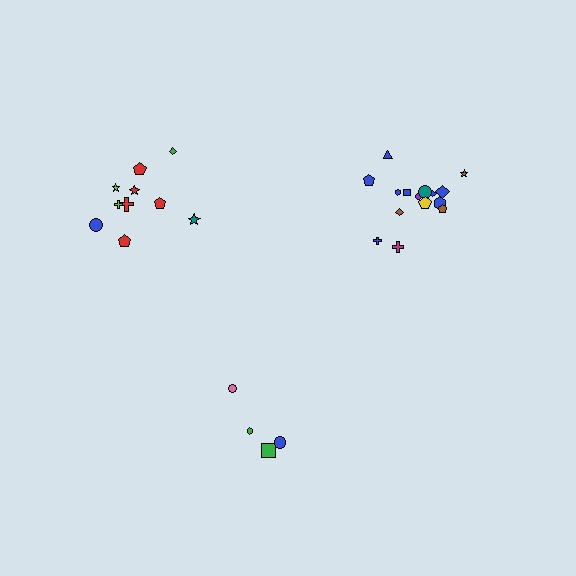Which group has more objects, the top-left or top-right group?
The top-right group.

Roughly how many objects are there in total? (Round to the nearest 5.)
Roughly 30 objects in total.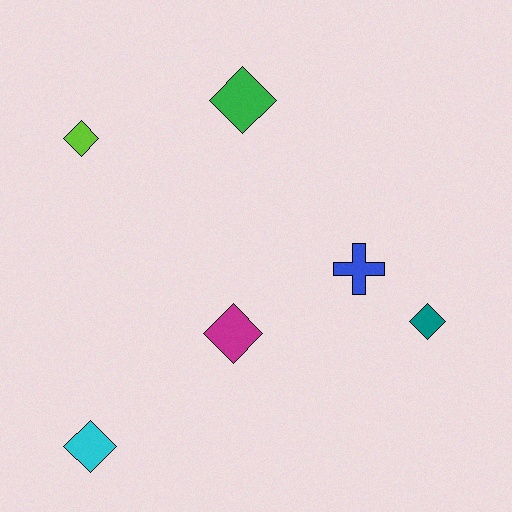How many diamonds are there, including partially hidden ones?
There are 5 diamonds.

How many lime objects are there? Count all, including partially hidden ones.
There is 1 lime object.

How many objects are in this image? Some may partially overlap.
There are 6 objects.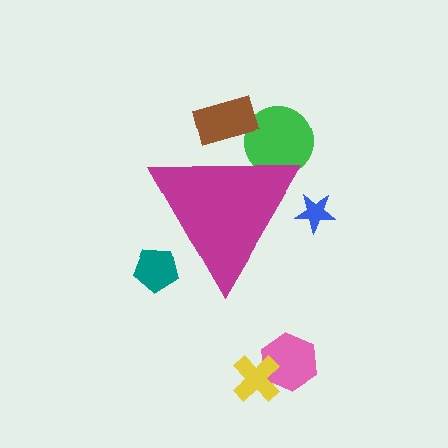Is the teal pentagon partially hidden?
Yes, the teal pentagon is partially hidden behind the magenta triangle.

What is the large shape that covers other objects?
A magenta triangle.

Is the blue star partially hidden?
Yes, the blue star is partially hidden behind the magenta triangle.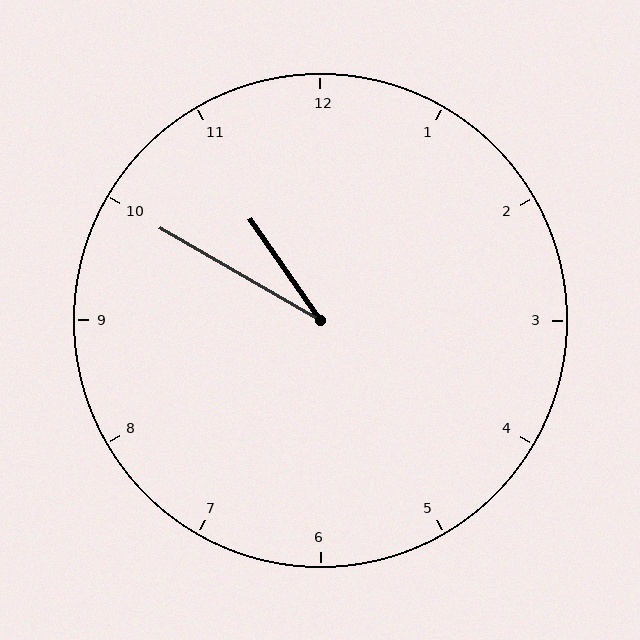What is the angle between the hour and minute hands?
Approximately 25 degrees.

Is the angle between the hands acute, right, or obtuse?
It is acute.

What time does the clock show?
10:50.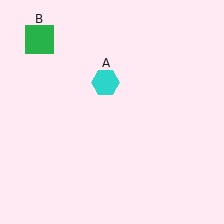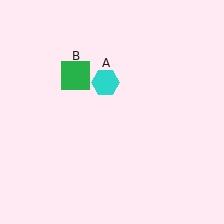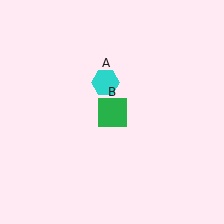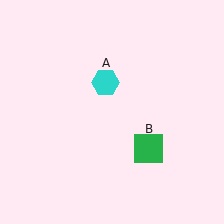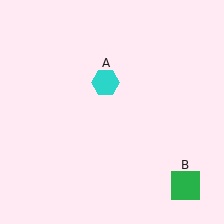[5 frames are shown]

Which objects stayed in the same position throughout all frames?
Cyan hexagon (object A) remained stationary.